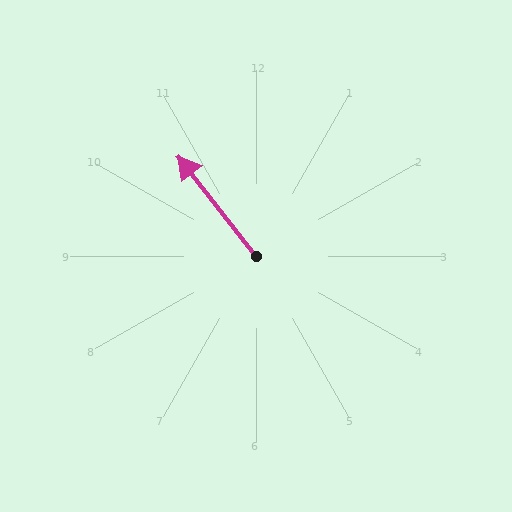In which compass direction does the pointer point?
Northwest.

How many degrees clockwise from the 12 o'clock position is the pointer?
Approximately 322 degrees.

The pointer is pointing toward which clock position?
Roughly 11 o'clock.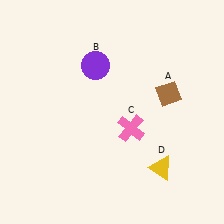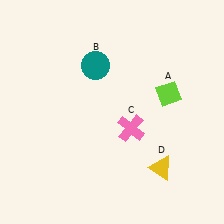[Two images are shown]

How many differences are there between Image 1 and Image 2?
There are 2 differences between the two images.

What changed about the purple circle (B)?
In Image 1, B is purple. In Image 2, it changed to teal.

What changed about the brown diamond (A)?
In Image 1, A is brown. In Image 2, it changed to lime.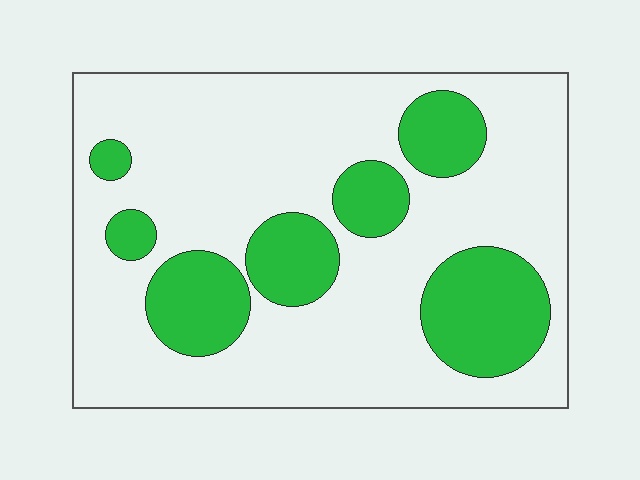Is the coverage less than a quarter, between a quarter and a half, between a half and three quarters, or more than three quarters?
Between a quarter and a half.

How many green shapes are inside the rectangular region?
7.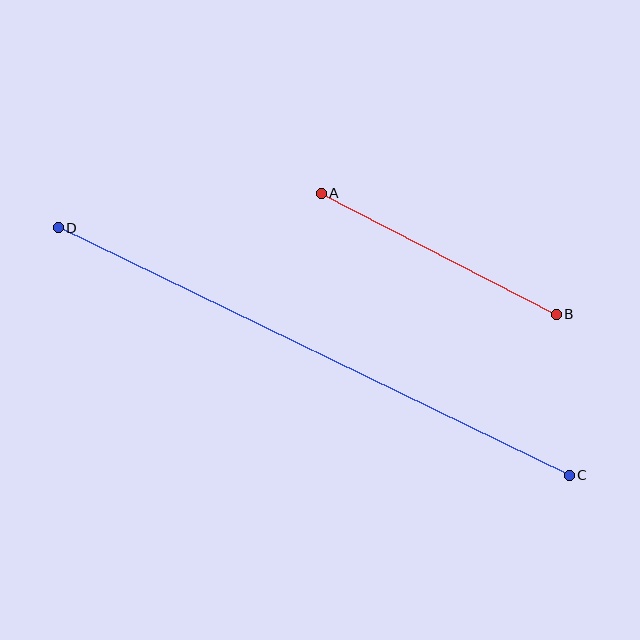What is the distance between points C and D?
The distance is approximately 567 pixels.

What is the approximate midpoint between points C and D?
The midpoint is at approximately (314, 352) pixels.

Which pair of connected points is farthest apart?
Points C and D are farthest apart.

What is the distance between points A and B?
The distance is approximately 264 pixels.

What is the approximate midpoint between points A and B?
The midpoint is at approximately (439, 254) pixels.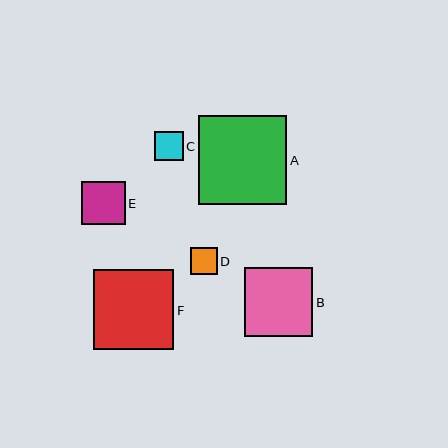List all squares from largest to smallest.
From largest to smallest: A, F, B, E, C, D.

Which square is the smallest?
Square D is the smallest with a size of approximately 26 pixels.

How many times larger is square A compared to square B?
Square A is approximately 1.3 times the size of square B.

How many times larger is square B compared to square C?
Square B is approximately 2.4 times the size of square C.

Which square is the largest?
Square A is the largest with a size of approximately 89 pixels.